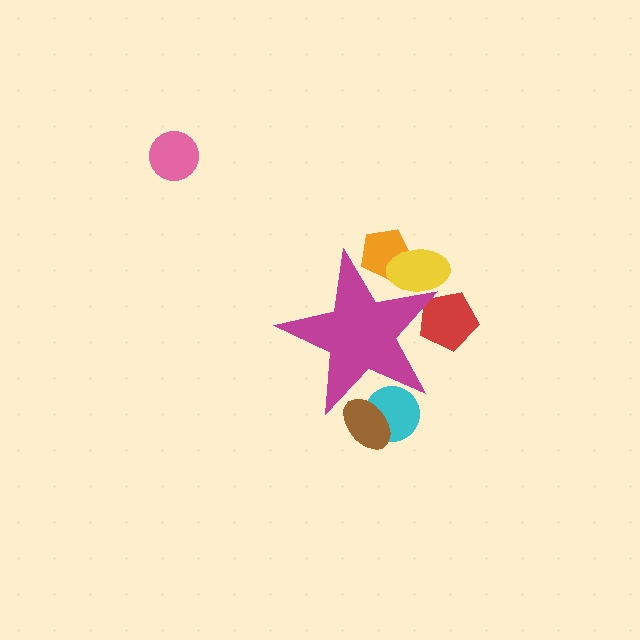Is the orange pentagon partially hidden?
Yes, the orange pentagon is partially hidden behind the magenta star.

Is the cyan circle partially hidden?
Yes, the cyan circle is partially hidden behind the magenta star.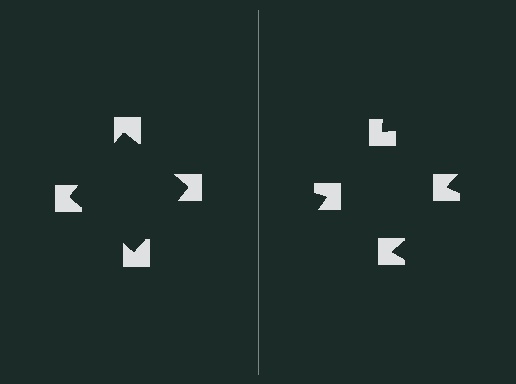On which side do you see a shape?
An illusory square appears on the left side. On the right side the wedge cuts are rotated, so no coherent shape forms.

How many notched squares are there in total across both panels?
8 — 4 on each side.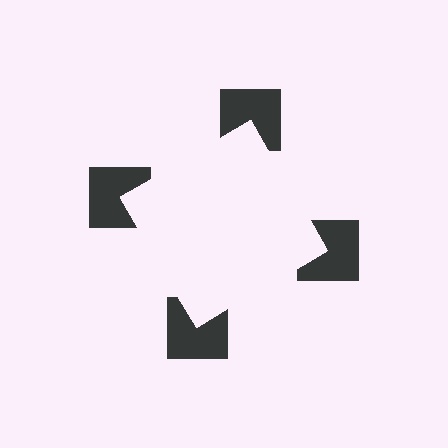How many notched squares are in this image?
There are 4 — one at each vertex of the illusory square.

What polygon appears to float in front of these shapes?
An illusory square — its edges are inferred from the aligned wedge cuts in the notched squares, not physically drawn.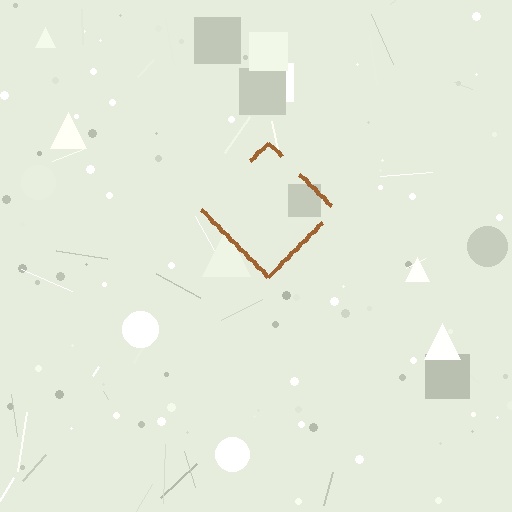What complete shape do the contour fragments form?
The contour fragments form a diamond.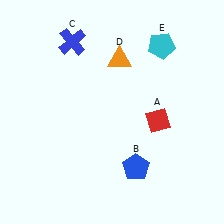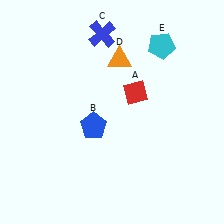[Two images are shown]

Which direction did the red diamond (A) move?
The red diamond (A) moved up.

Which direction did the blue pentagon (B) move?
The blue pentagon (B) moved left.